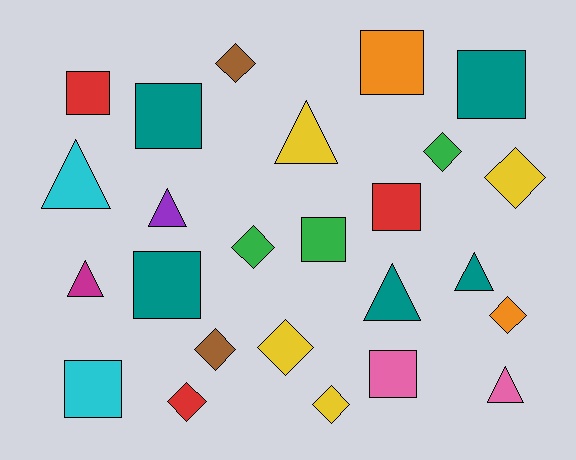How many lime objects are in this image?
There are no lime objects.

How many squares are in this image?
There are 9 squares.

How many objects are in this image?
There are 25 objects.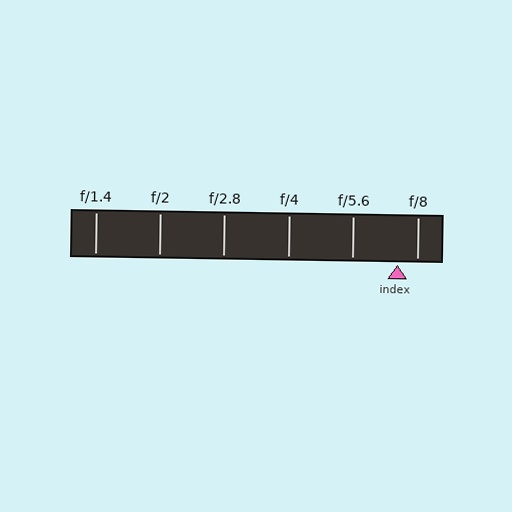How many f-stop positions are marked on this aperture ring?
There are 6 f-stop positions marked.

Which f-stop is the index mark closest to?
The index mark is closest to f/8.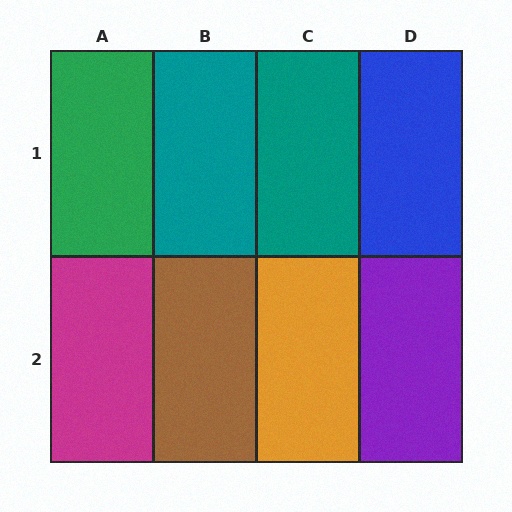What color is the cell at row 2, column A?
Magenta.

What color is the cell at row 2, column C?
Orange.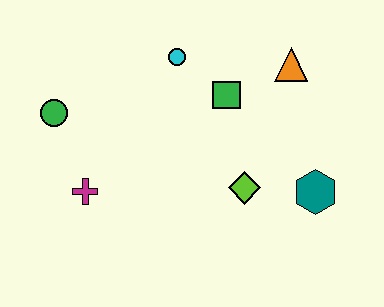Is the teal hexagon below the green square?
Yes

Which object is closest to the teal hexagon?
The lime diamond is closest to the teal hexagon.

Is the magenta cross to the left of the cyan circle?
Yes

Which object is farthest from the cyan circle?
The teal hexagon is farthest from the cyan circle.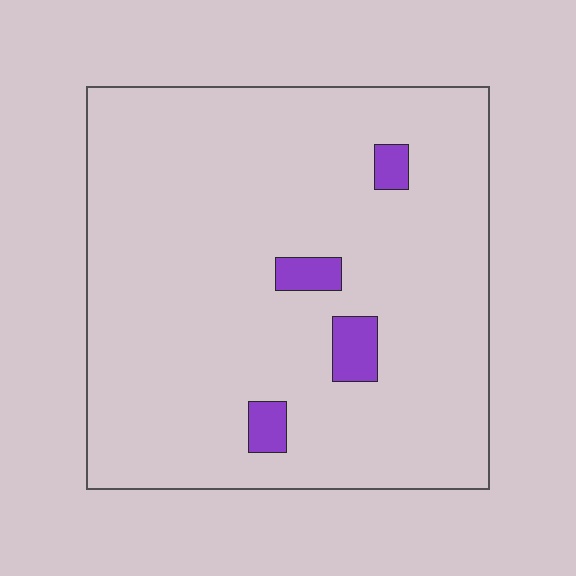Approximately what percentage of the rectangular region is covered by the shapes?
Approximately 5%.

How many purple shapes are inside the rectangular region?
4.